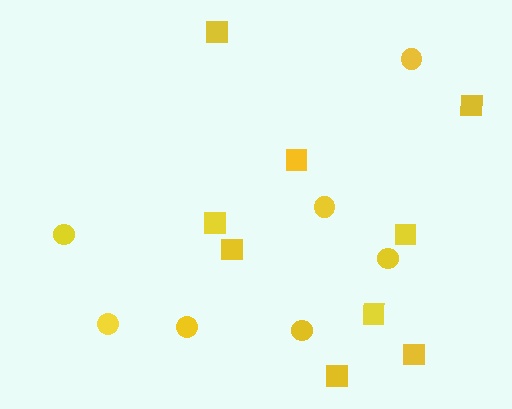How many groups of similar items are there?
There are 2 groups: one group of circles (7) and one group of squares (9).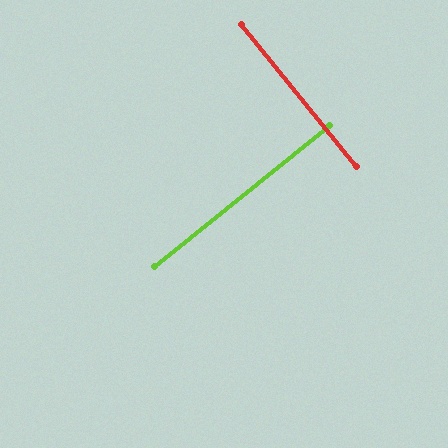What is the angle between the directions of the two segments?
Approximately 90 degrees.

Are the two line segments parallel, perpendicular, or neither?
Perpendicular — they meet at approximately 90°.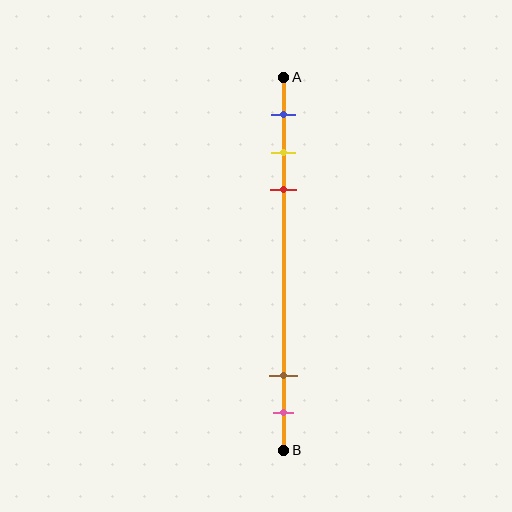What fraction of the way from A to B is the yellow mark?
The yellow mark is approximately 20% (0.2) of the way from A to B.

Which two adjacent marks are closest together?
The yellow and red marks are the closest adjacent pair.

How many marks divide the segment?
There are 5 marks dividing the segment.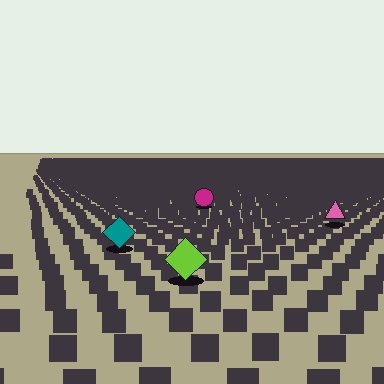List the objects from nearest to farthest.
From nearest to farthest: the lime diamond, the teal diamond, the pink triangle, the magenta circle.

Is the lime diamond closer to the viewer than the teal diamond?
Yes. The lime diamond is closer — you can tell from the texture gradient: the ground texture is coarser near it.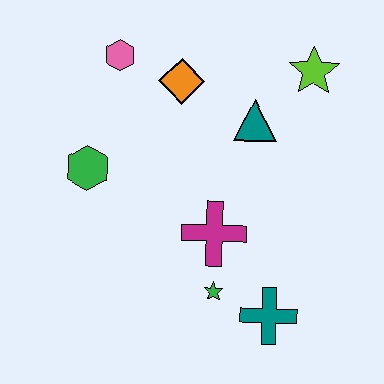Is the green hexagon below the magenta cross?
No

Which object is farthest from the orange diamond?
The teal cross is farthest from the orange diamond.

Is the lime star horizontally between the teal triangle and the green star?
No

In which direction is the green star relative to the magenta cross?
The green star is below the magenta cross.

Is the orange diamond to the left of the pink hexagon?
No